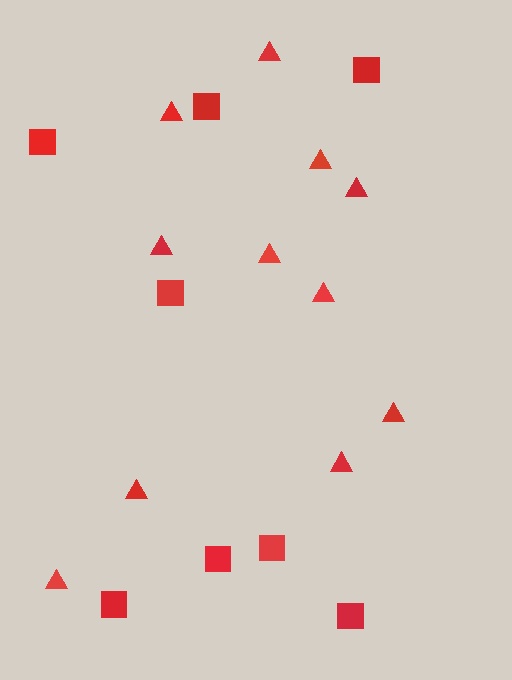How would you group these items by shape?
There are 2 groups: one group of squares (8) and one group of triangles (11).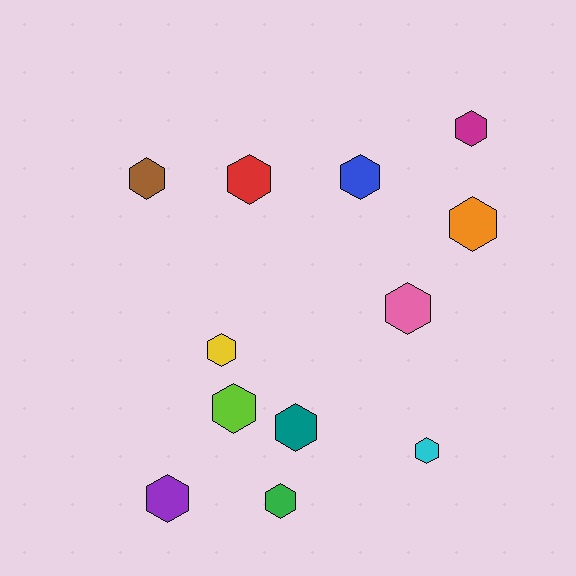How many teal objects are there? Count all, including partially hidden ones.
There is 1 teal object.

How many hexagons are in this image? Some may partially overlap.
There are 12 hexagons.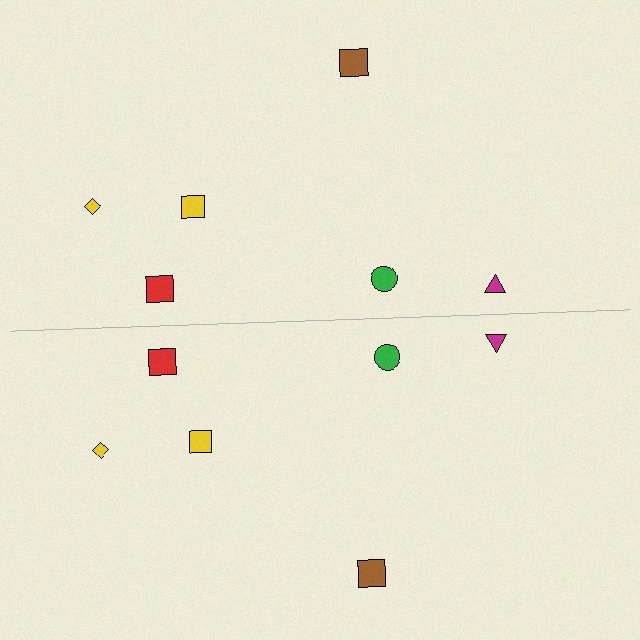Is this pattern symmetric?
Yes, this pattern has bilateral (reflection) symmetry.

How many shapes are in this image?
There are 12 shapes in this image.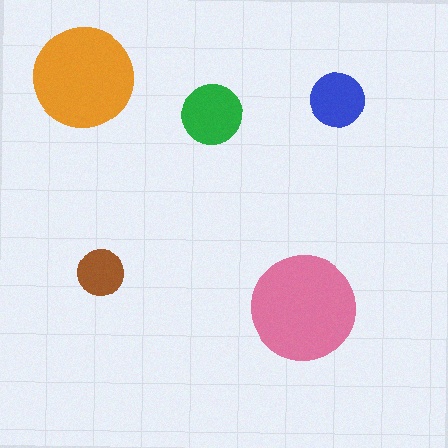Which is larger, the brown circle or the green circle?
The green one.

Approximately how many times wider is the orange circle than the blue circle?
About 2 times wider.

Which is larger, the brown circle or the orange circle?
The orange one.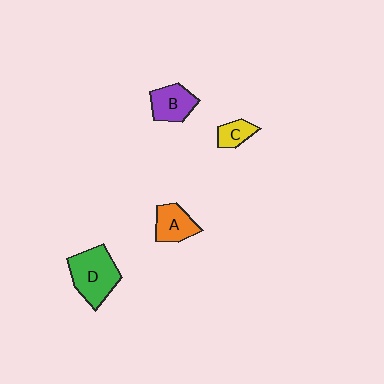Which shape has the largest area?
Shape D (green).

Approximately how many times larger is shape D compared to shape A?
Approximately 1.7 times.